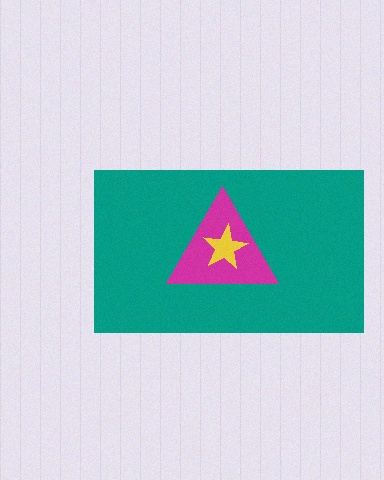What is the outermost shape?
The teal rectangle.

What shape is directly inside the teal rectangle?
The magenta triangle.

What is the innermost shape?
The yellow star.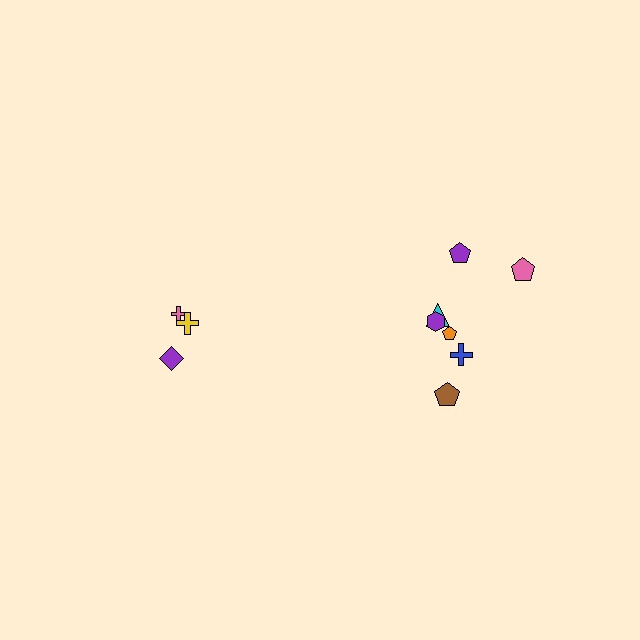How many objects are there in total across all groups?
There are 10 objects.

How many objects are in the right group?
There are 7 objects.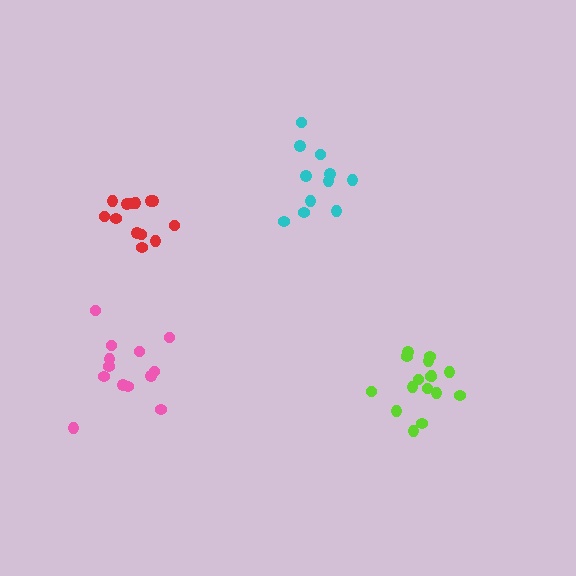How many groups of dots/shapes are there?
There are 4 groups.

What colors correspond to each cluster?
The clusters are colored: cyan, lime, red, pink.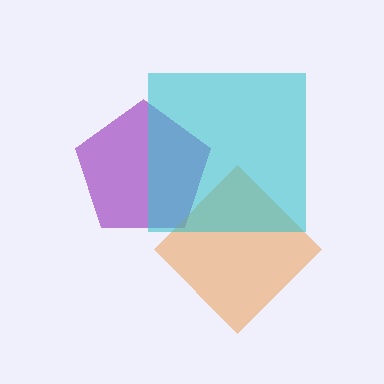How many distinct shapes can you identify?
There are 3 distinct shapes: a purple pentagon, an orange diamond, a cyan square.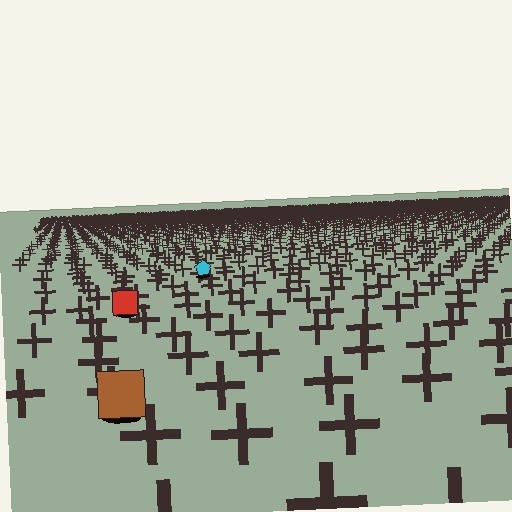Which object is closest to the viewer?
The brown square is closest. The texture marks near it are larger and more spread out.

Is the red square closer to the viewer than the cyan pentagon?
Yes. The red square is closer — you can tell from the texture gradient: the ground texture is coarser near it.